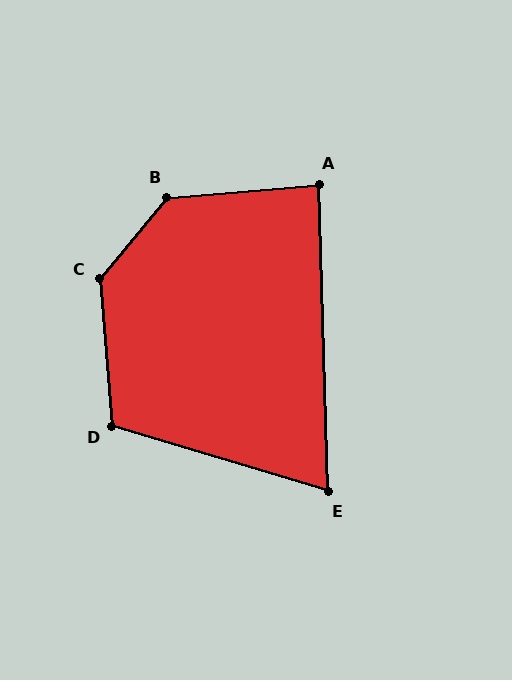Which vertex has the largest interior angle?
C, at approximately 136 degrees.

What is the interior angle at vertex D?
Approximately 111 degrees (obtuse).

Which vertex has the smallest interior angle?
E, at approximately 72 degrees.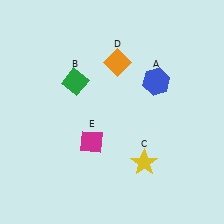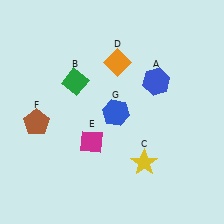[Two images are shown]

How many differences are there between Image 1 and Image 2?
There are 2 differences between the two images.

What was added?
A brown pentagon (F), a blue hexagon (G) were added in Image 2.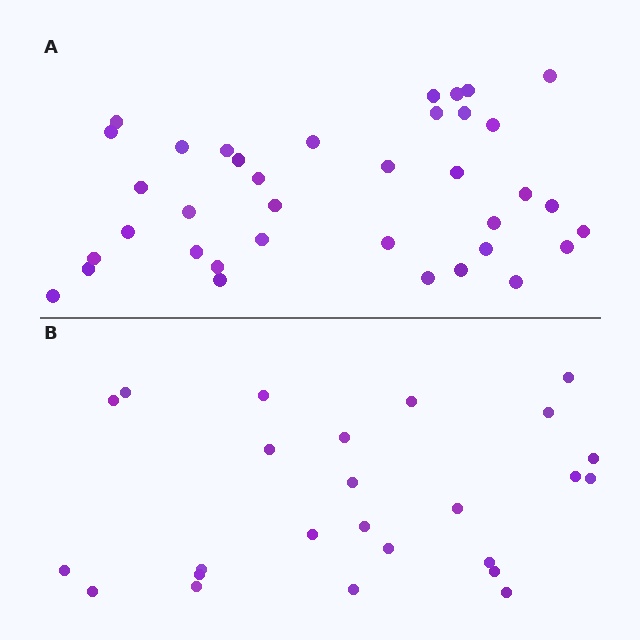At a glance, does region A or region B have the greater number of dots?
Region A (the top region) has more dots.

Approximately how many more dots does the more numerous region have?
Region A has roughly 12 or so more dots than region B.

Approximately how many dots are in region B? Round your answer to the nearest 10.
About 20 dots. (The exact count is 25, which rounds to 20.)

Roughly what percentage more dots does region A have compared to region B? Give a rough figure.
About 50% more.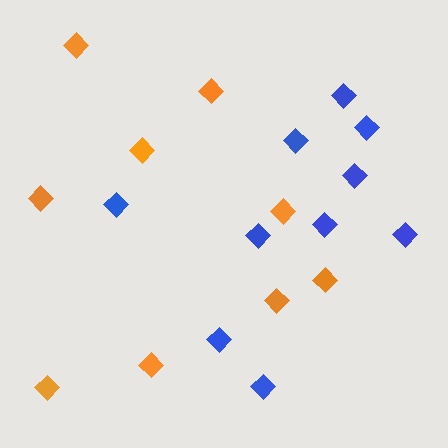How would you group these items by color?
There are 2 groups: one group of blue diamonds (10) and one group of orange diamonds (9).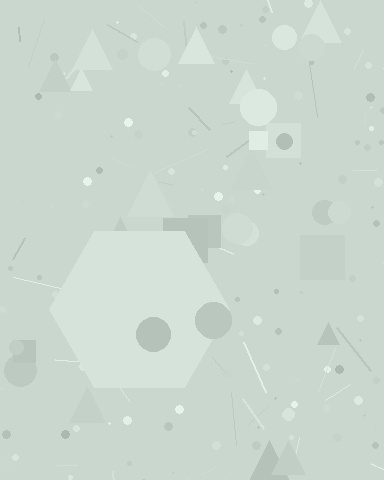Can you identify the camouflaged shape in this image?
The camouflaged shape is a hexagon.